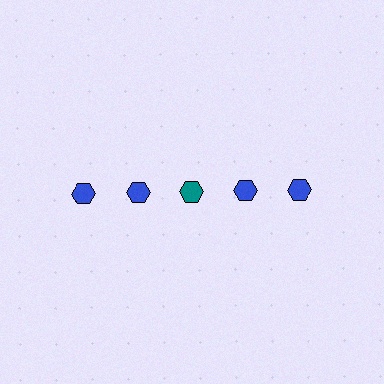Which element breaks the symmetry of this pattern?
The teal hexagon in the top row, center column breaks the symmetry. All other shapes are blue hexagons.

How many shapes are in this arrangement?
There are 5 shapes arranged in a grid pattern.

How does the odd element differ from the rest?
It has a different color: teal instead of blue.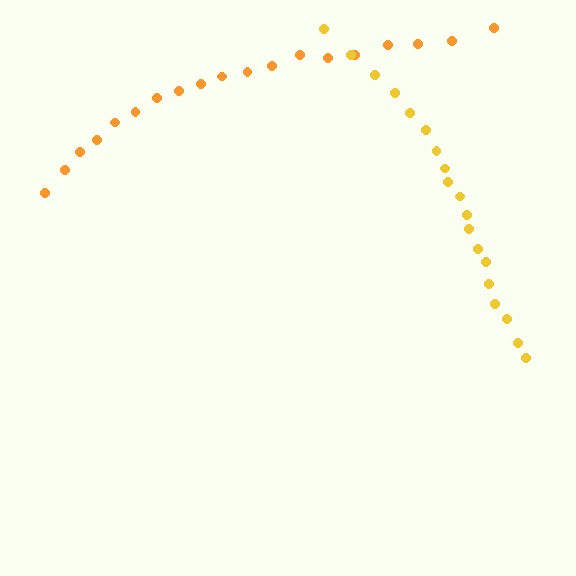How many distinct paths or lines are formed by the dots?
There are 2 distinct paths.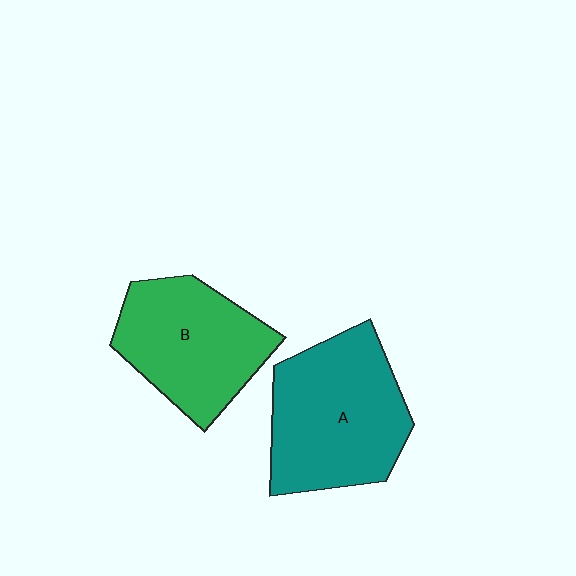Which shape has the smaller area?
Shape B (green).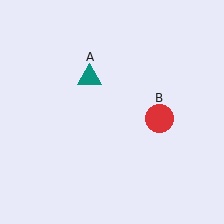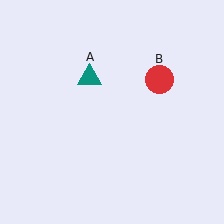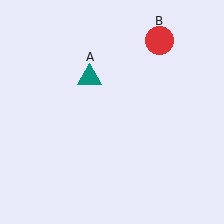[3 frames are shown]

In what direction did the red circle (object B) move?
The red circle (object B) moved up.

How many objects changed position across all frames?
1 object changed position: red circle (object B).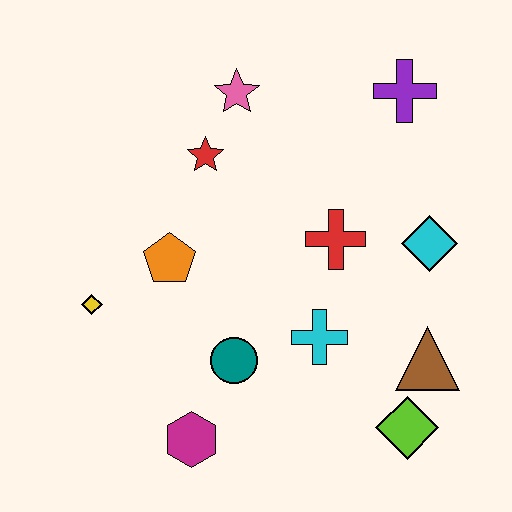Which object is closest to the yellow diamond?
The orange pentagon is closest to the yellow diamond.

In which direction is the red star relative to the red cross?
The red star is to the left of the red cross.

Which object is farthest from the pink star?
The lime diamond is farthest from the pink star.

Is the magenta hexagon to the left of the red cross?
Yes